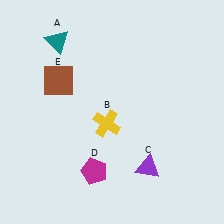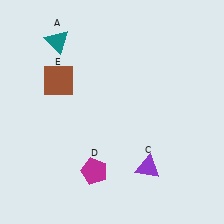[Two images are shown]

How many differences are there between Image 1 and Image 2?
There is 1 difference between the two images.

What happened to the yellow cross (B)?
The yellow cross (B) was removed in Image 2. It was in the bottom-left area of Image 1.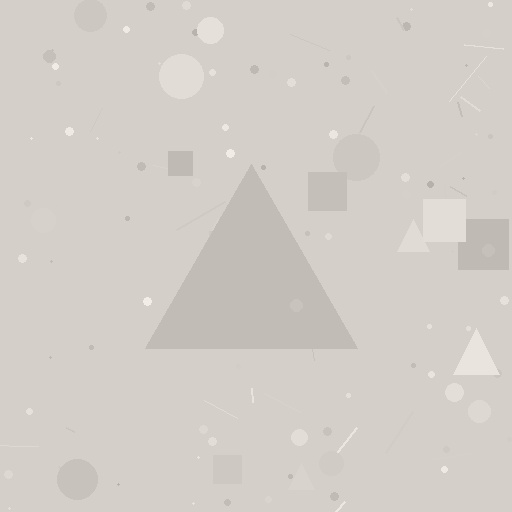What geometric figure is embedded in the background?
A triangle is embedded in the background.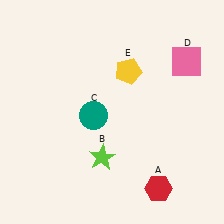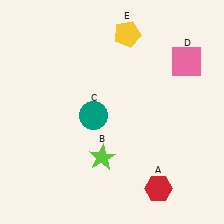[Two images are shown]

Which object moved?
The yellow pentagon (E) moved up.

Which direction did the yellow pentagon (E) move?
The yellow pentagon (E) moved up.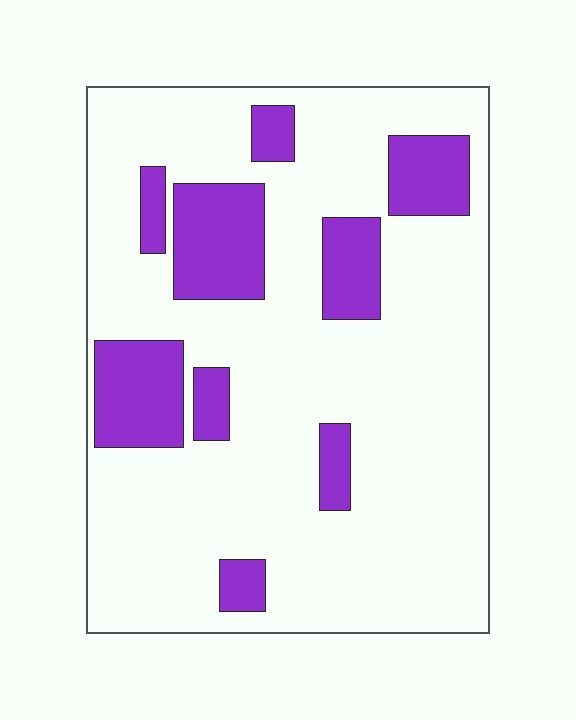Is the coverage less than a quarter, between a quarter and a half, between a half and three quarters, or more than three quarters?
Less than a quarter.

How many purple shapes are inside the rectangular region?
9.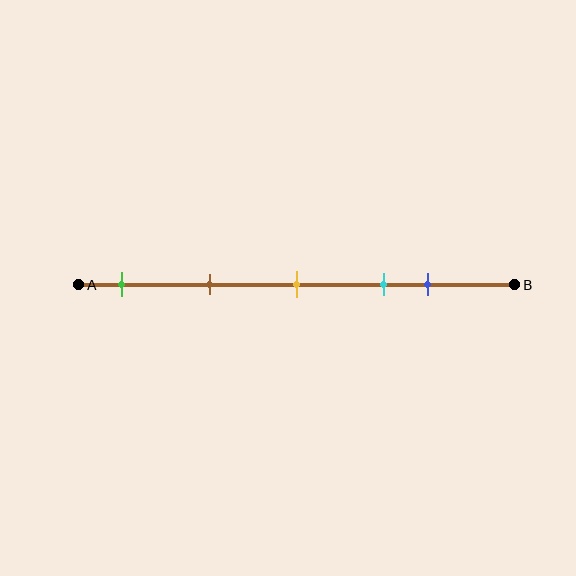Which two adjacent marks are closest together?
The cyan and blue marks are the closest adjacent pair.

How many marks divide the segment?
There are 5 marks dividing the segment.